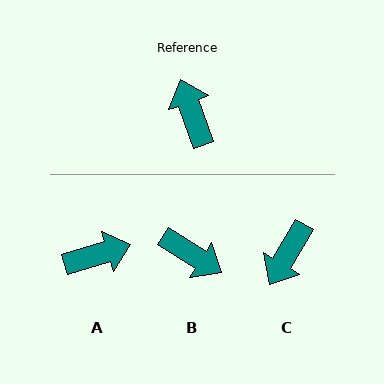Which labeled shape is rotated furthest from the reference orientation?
B, about 142 degrees away.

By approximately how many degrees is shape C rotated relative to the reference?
Approximately 130 degrees counter-clockwise.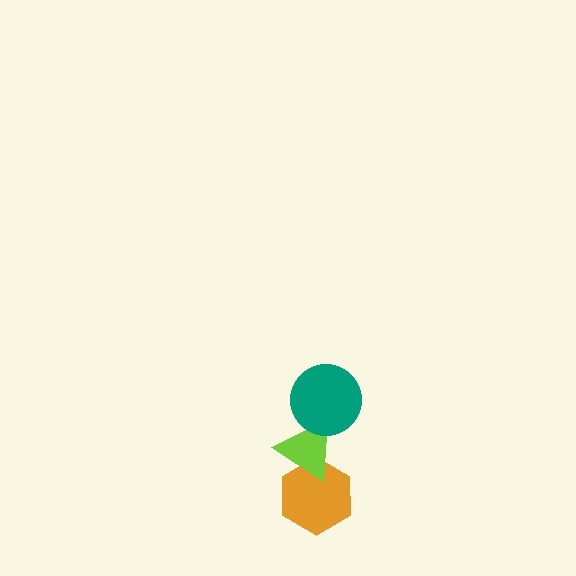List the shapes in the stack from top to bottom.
From top to bottom: the teal circle, the lime triangle, the orange hexagon.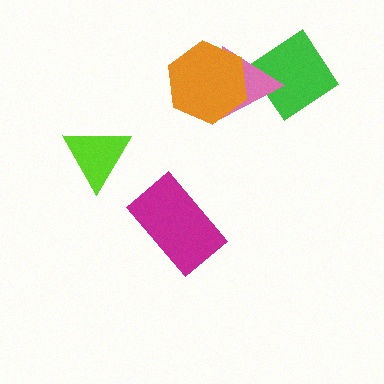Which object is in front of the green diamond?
The pink triangle is in front of the green diamond.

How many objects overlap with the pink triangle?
2 objects overlap with the pink triangle.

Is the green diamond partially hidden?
Yes, it is partially covered by another shape.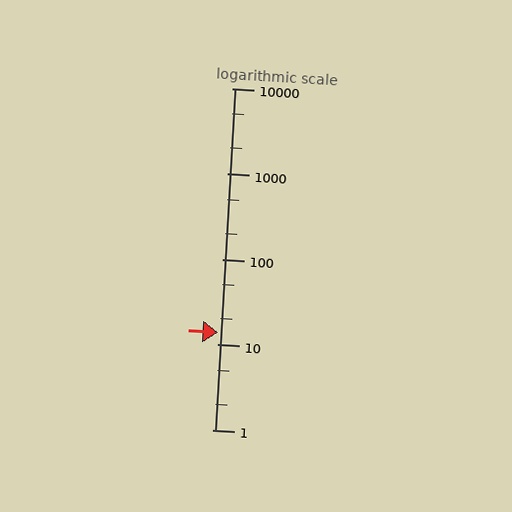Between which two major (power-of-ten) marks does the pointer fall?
The pointer is between 10 and 100.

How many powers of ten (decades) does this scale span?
The scale spans 4 decades, from 1 to 10000.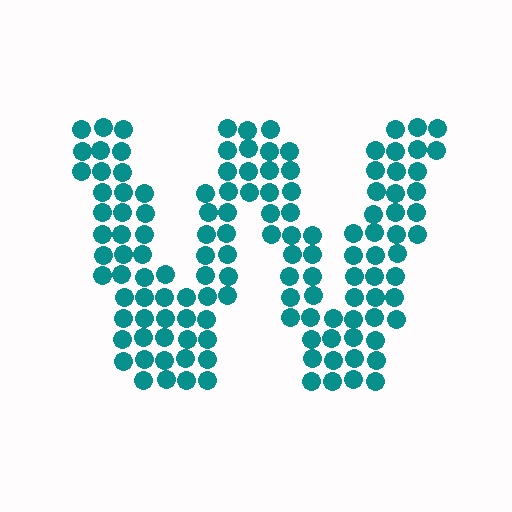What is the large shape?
The large shape is the letter W.